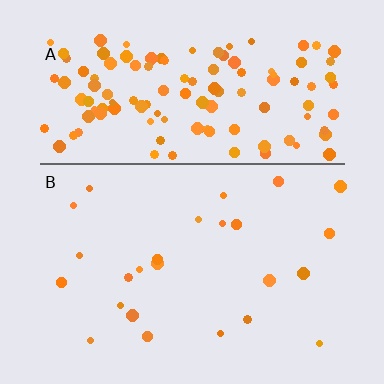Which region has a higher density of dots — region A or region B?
A (the top).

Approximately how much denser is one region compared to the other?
Approximately 5.5× — region A over region B.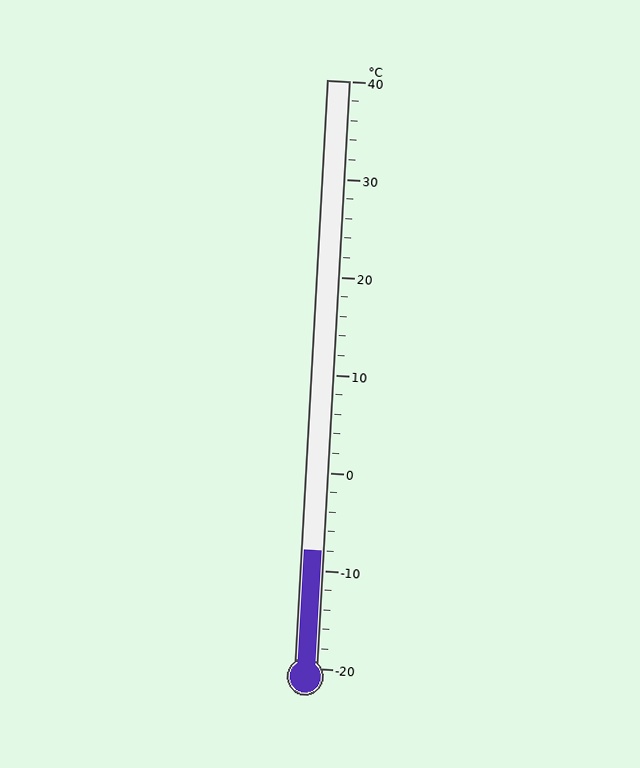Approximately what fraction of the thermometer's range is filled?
The thermometer is filled to approximately 20% of its range.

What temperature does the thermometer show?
The thermometer shows approximately -8°C.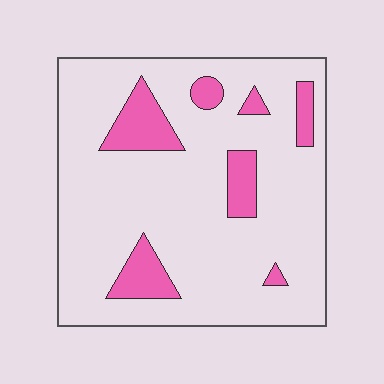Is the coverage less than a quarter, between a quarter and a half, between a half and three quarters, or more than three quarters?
Less than a quarter.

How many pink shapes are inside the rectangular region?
7.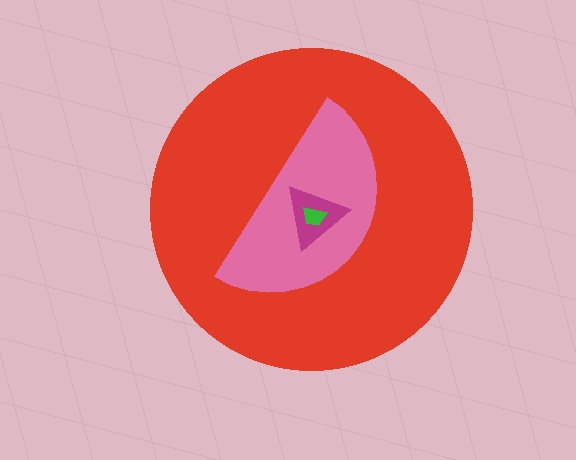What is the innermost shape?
The green trapezoid.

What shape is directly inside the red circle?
The pink semicircle.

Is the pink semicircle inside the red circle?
Yes.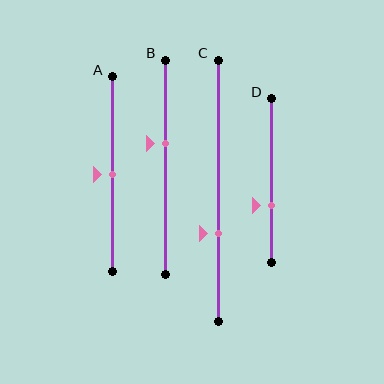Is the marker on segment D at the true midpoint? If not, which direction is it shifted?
No, the marker on segment D is shifted downward by about 15% of the segment length.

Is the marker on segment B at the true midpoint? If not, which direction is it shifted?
No, the marker on segment B is shifted upward by about 11% of the segment length.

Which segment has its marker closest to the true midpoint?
Segment A has its marker closest to the true midpoint.